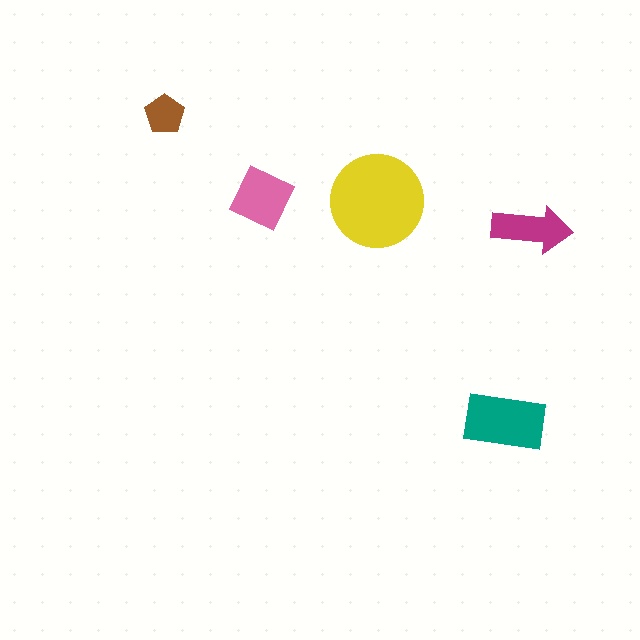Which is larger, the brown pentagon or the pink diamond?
The pink diamond.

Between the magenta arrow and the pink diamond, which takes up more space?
The pink diamond.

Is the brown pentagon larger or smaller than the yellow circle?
Smaller.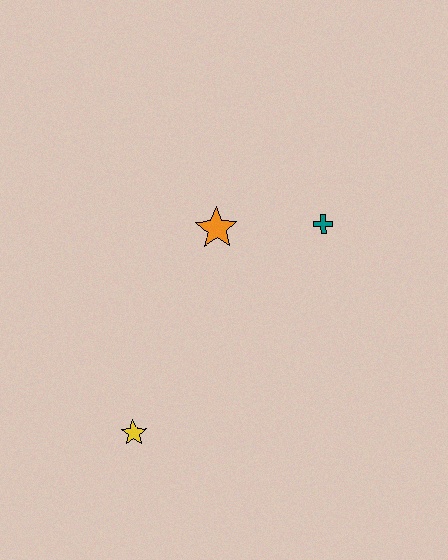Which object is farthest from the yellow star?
The teal cross is farthest from the yellow star.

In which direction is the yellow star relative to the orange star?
The yellow star is below the orange star.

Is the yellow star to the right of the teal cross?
No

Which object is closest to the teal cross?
The orange star is closest to the teal cross.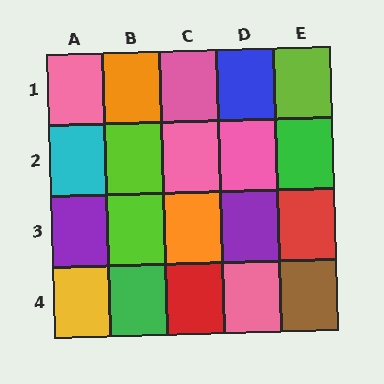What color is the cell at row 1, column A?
Pink.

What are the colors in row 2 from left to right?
Cyan, lime, pink, pink, green.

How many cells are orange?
2 cells are orange.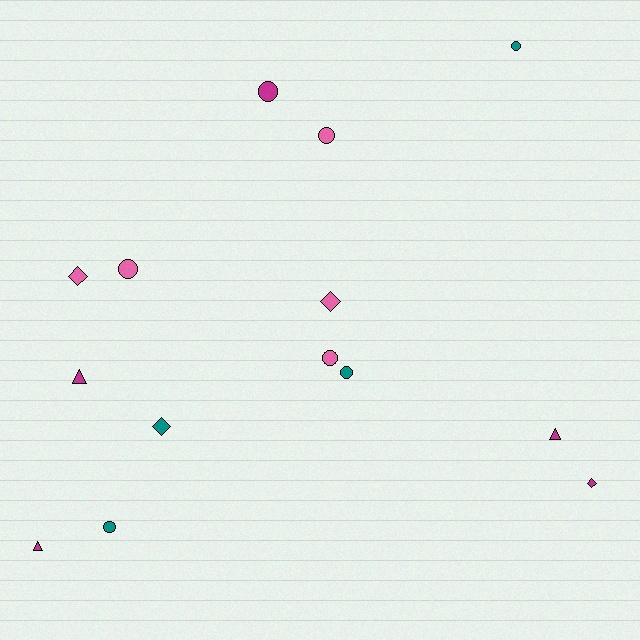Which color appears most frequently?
Magenta, with 5 objects.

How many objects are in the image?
There are 14 objects.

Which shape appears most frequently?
Circle, with 7 objects.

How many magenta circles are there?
There is 1 magenta circle.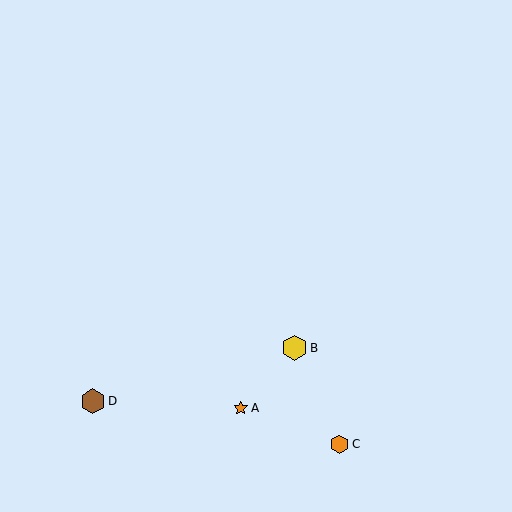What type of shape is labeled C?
Shape C is an orange hexagon.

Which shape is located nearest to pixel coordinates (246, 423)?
The orange star (labeled A) at (241, 408) is nearest to that location.